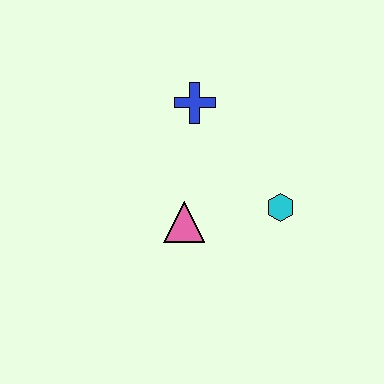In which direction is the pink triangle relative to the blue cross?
The pink triangle is below the blue cross.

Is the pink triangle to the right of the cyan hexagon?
No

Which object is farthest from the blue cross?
The cyan hexagon is farthest from the blue cross.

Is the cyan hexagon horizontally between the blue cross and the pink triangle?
No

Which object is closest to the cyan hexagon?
The pink triangle is closest to the cyan hexagon.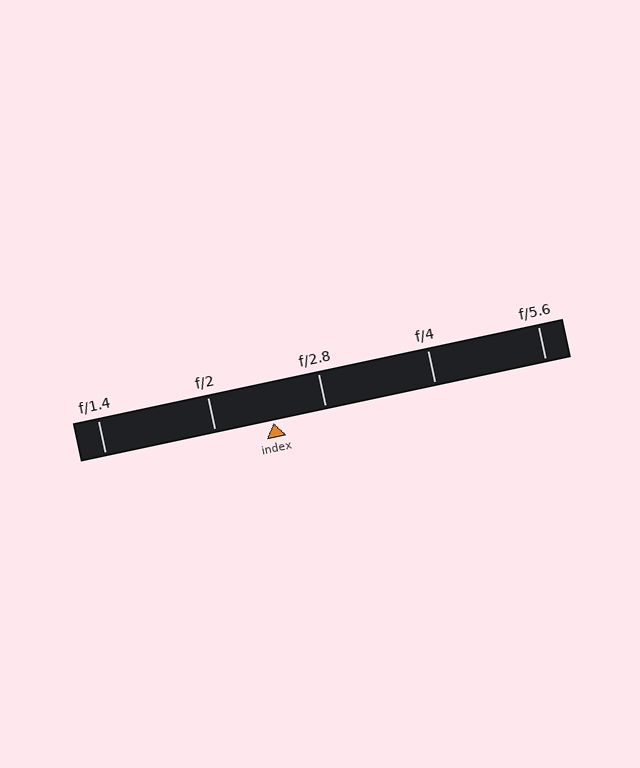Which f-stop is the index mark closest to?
The index mark is closest to f/2.8.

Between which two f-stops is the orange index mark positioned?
The index mark is between f/2 and f/2.8.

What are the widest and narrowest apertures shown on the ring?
The widest aperture shown is f/1.4 and the narrowest is f/5.6.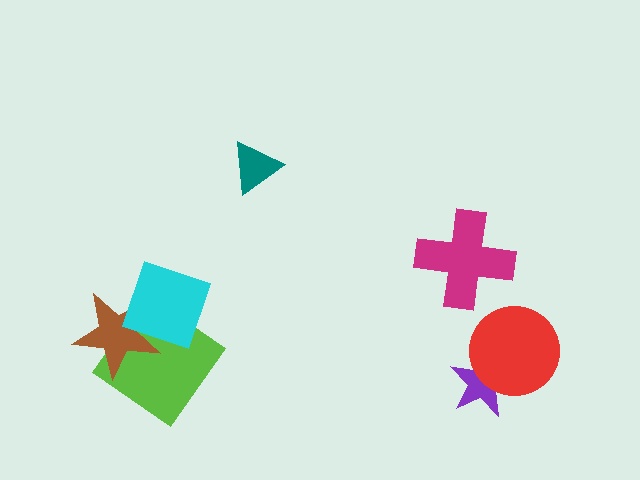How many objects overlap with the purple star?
1 object overlaps with the purple star.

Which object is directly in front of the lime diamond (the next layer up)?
The brown star is directly in front of the lime diamond.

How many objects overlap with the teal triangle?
0 objects overlap with the teal triangle.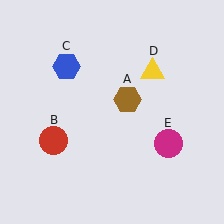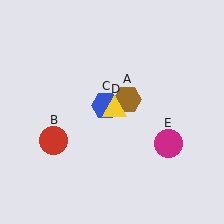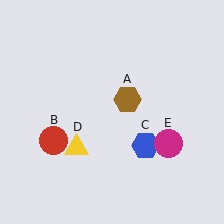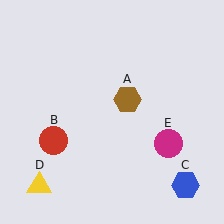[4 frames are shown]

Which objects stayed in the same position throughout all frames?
Brown hexagon (object A) and red circle (object B) and magenta circle (object E) remained stationary.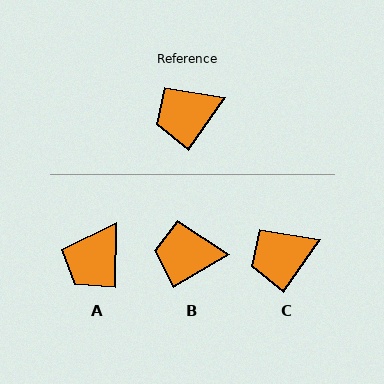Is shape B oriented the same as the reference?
No, it is off by about 24 degrees.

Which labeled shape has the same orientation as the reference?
C.